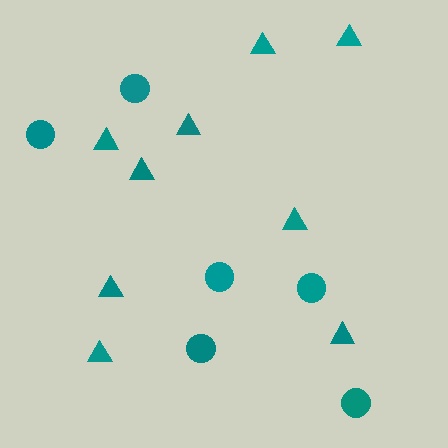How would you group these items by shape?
There are 2 groups: one group of triangles (9) and one group of circles (6).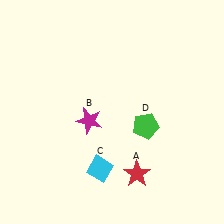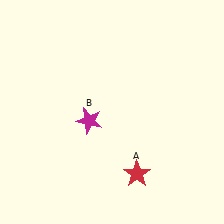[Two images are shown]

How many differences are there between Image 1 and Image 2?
There are 2 differences between the two images.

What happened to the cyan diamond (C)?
The cyan diamond (C) was removed in Image 2. It was in the bottom-left area of Image 1.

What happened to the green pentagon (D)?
The green pentagon (D) was removed in Image 2. It was in the bottom-right area of Image 1.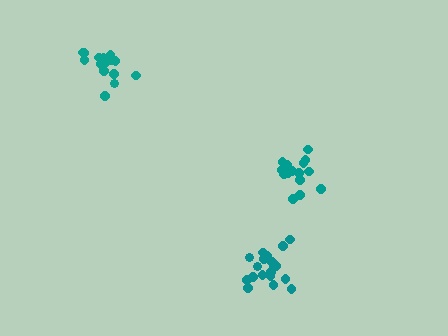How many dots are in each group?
Group 1: 16 dots, Group 2: 19 dots, Group 3: 16 dots (51 total).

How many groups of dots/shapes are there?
There are 3 groups.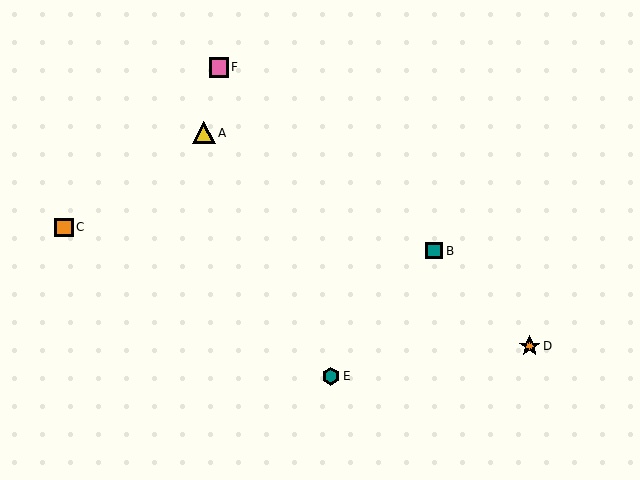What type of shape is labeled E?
Shape E is a teal hexagon.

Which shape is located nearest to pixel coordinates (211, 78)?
The pink square (labeled F) at (219, 67) is nearest to that location.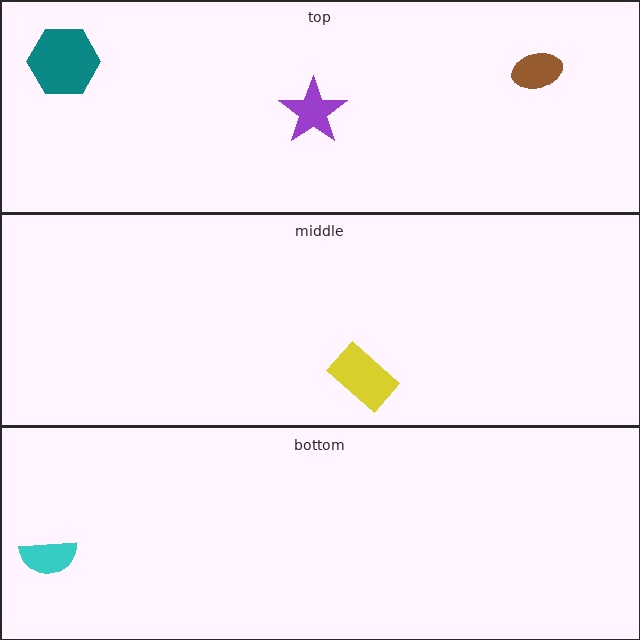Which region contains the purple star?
The top region.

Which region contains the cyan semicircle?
The bottom region.